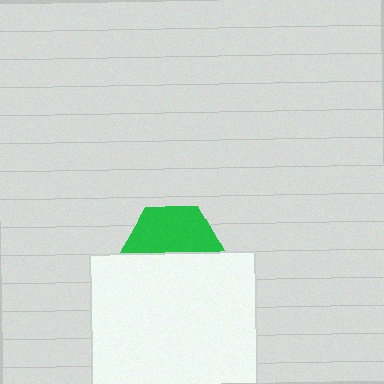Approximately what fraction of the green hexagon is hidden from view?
Roughly 50% of the green hexagon is hidden behind the white square.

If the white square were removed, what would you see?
You would see the complete green hexagon.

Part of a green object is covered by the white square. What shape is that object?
It is a hexagon.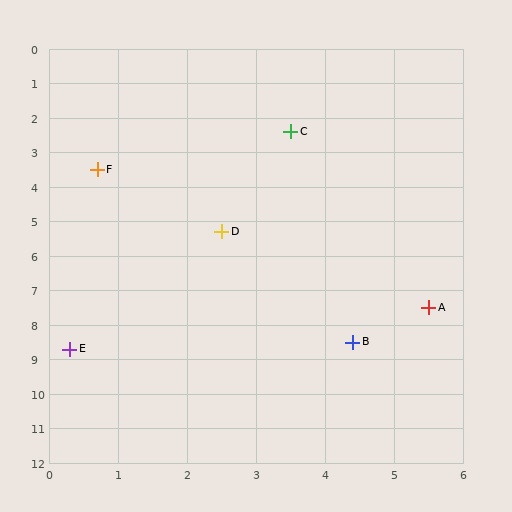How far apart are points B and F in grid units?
Points B and F are about 6.2 grid units apart.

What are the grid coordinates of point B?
Point B is at approximately (4.4, 8.5).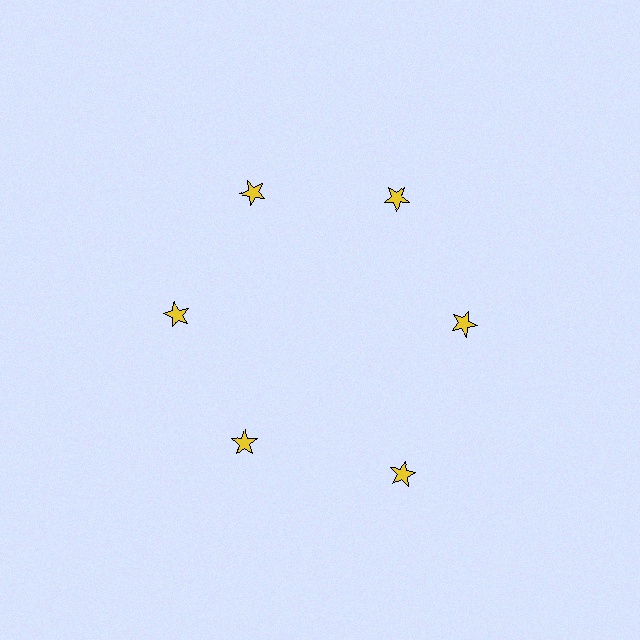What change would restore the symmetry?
The symmetry would be restored by moving it inward, back onto the ring so that all 6 stars sit at equal angles and equal distance from the center.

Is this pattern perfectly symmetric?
No. The 6 yellow stars are arranged in a ring, but one element near the 5 o'clock position is pushed outward from the center, breaking the 6-fold rotational symmetry.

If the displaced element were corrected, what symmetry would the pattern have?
It would have 6-fold rotational symmetry — the pattern would map onto itself every 60 degrees.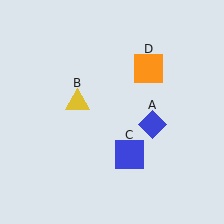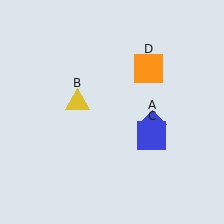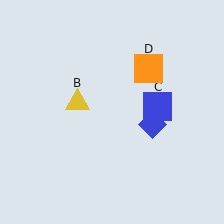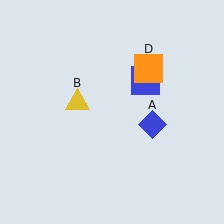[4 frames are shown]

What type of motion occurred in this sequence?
The blue square (object C) rotated counterclockwise around the center of the scene.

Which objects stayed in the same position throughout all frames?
Blue diamond (object A) and yellow triangle (object B) and orange square (object D) remained stationary.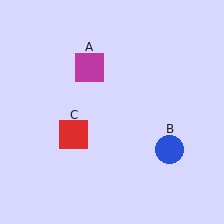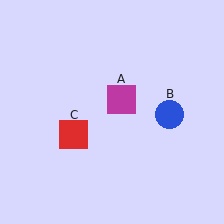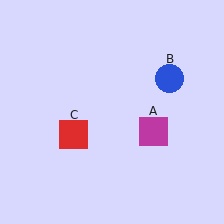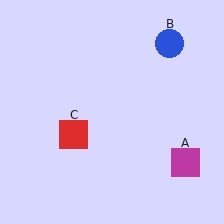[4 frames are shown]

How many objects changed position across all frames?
2 objects changed position: magenta square (object A), blue circle (object B).